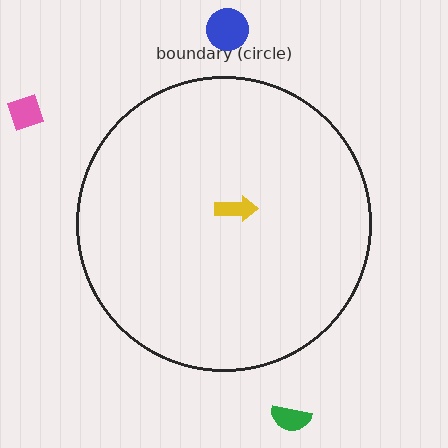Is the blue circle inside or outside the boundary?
Outside.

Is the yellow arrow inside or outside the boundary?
Inside.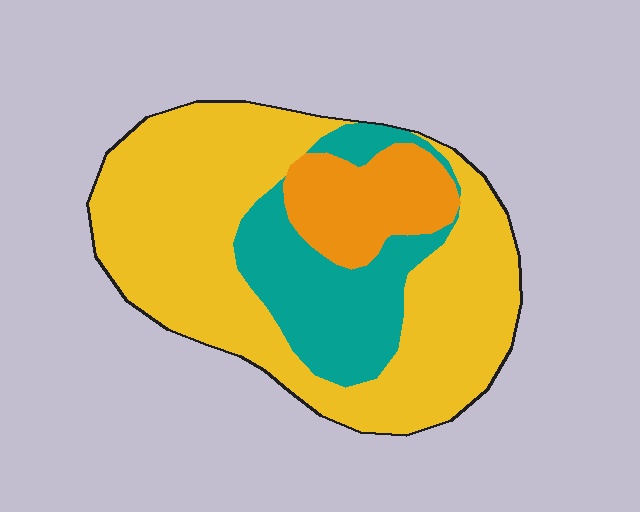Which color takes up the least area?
Orange, at roughly 15%.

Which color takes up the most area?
Yellow, at roughly 65%.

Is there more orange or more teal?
Teal.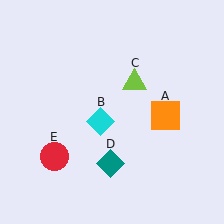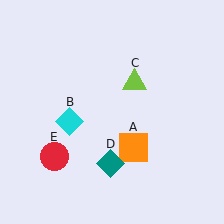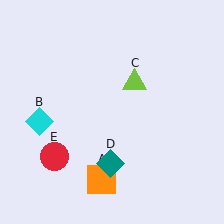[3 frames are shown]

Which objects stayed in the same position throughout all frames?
Lime triangle (object C) and teal diamond (object D) and red circle (object E) remained stationary.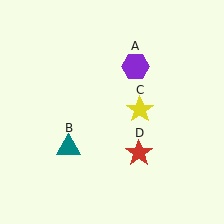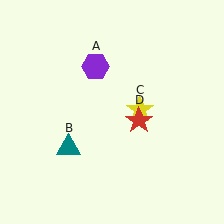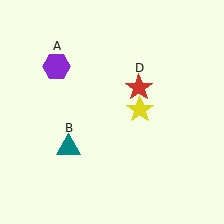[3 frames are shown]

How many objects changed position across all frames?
2 objects changed position: purple hexagon (object A), red star (object D).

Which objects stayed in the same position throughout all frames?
Teal triangle (object B) and yellow star (object C) remained stationary.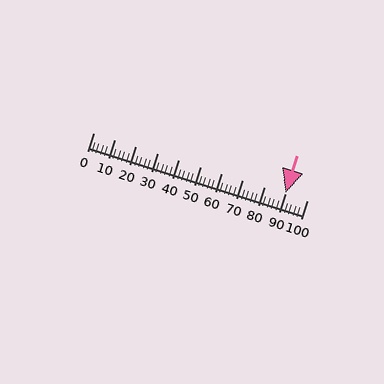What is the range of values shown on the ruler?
The ruler shows values from 0 to 100.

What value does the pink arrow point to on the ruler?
The pink arrow points to approximately 90.